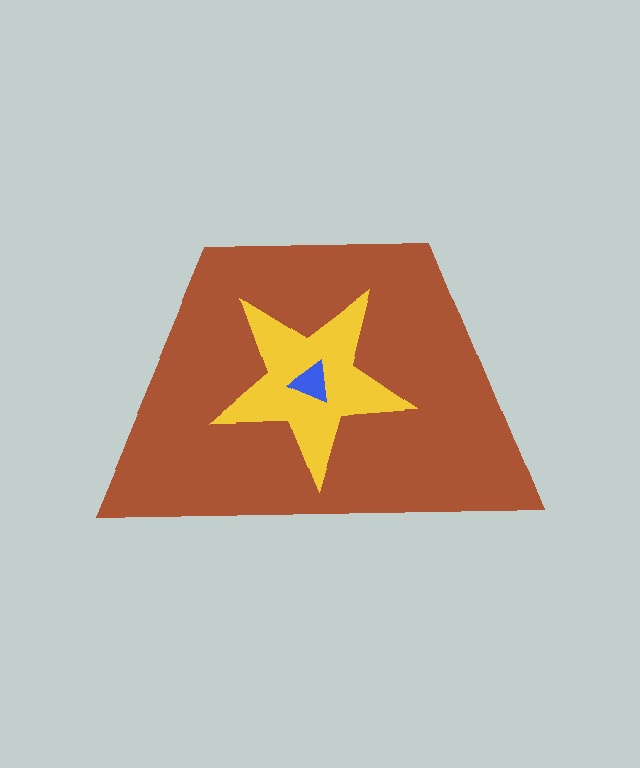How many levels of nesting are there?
3.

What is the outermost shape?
The brown trapezoid.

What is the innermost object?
The blue triangle.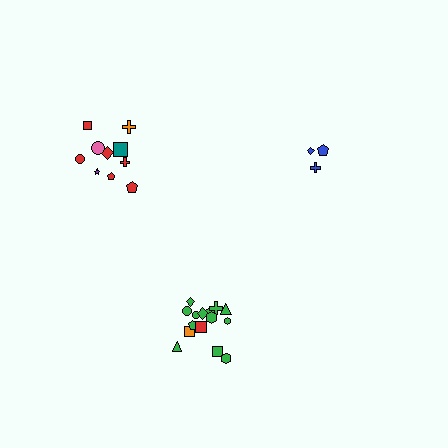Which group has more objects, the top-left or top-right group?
The top-left group.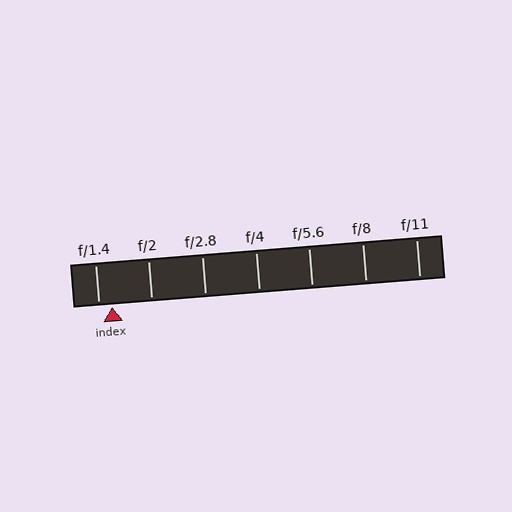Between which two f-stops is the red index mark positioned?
The index mark is between f/1.4 and f/2.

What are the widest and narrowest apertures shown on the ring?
The widest aperture shown is f/1.4 and the narrowest is f/11.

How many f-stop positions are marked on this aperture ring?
There are 7 f-stop positions marked.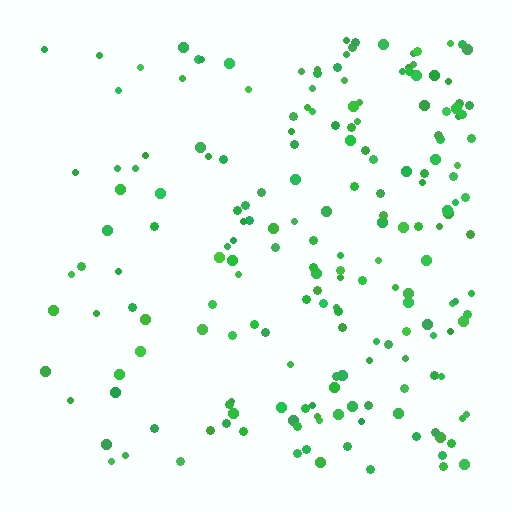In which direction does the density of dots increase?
From left to right, with the right side densest.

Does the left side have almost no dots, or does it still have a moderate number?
Still a moderate number, just noticeably fewer than the right.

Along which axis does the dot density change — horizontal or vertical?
Horizontal.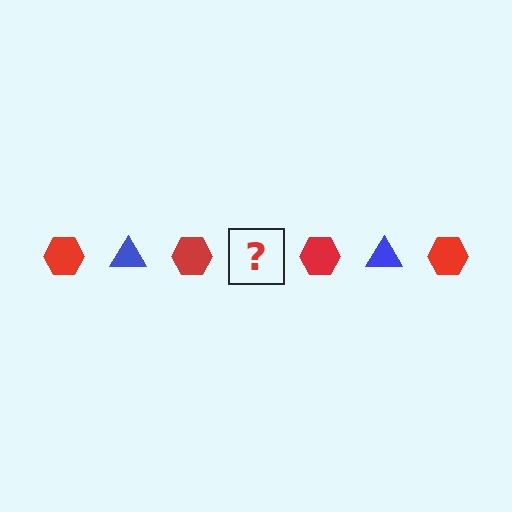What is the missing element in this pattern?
The missing element is a blue triangle.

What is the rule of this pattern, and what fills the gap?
The rule is that the pattern alternates between red hexagon and blue triangle. The gap should be filled with a blue triangle.